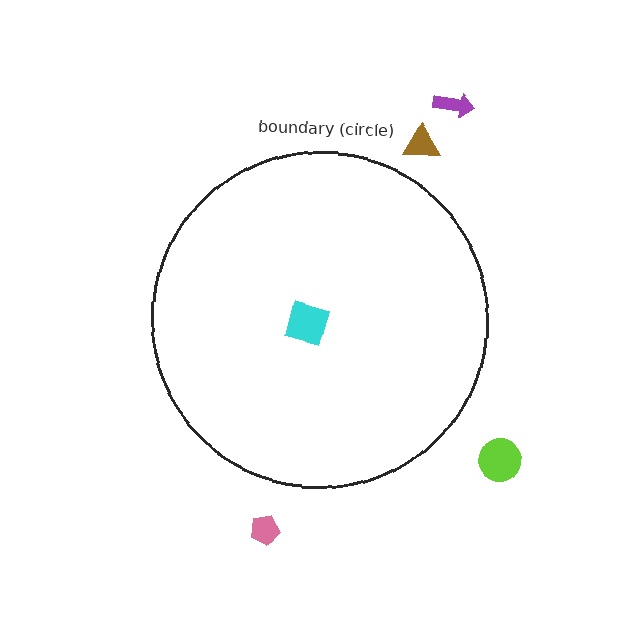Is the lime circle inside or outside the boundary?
Outside.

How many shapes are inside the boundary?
1 inside, 4 outside.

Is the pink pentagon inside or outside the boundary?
Outside.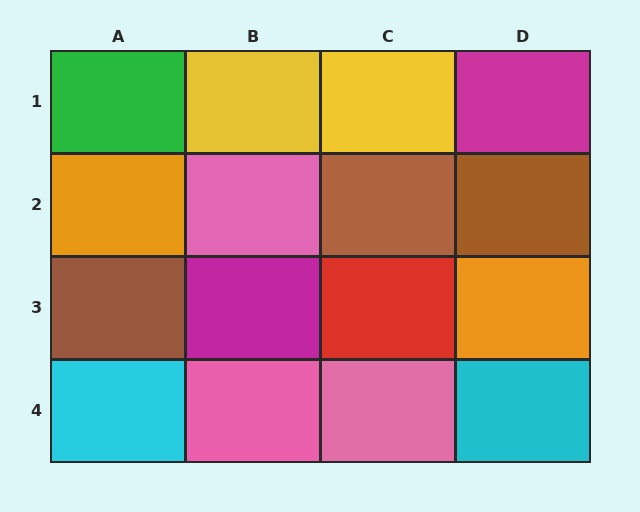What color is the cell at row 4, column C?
Pink.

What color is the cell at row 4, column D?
Cyan.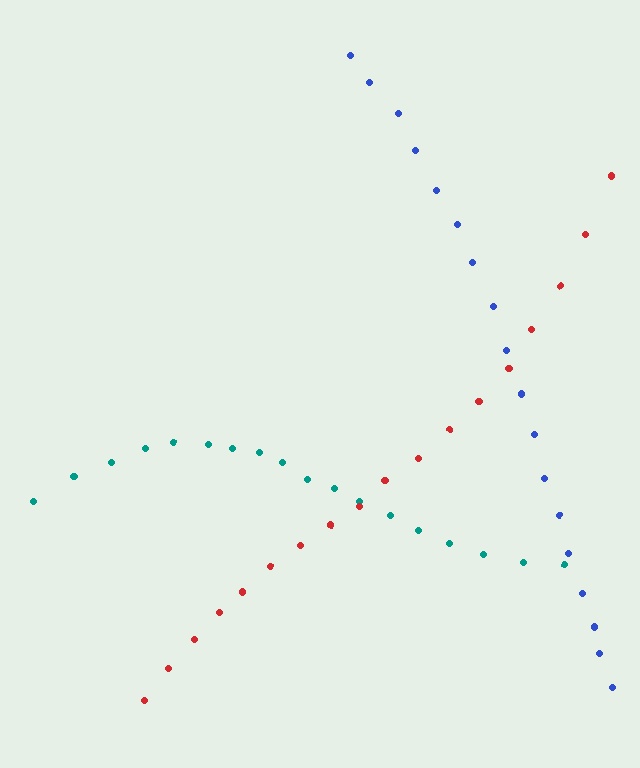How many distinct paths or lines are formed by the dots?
There are 3 distinct paths.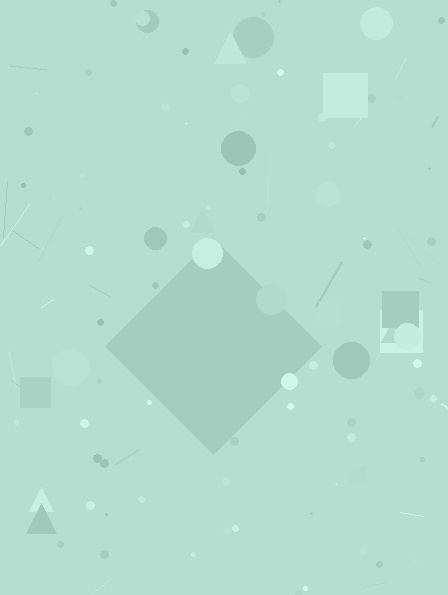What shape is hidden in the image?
A diamond is hidden in the image.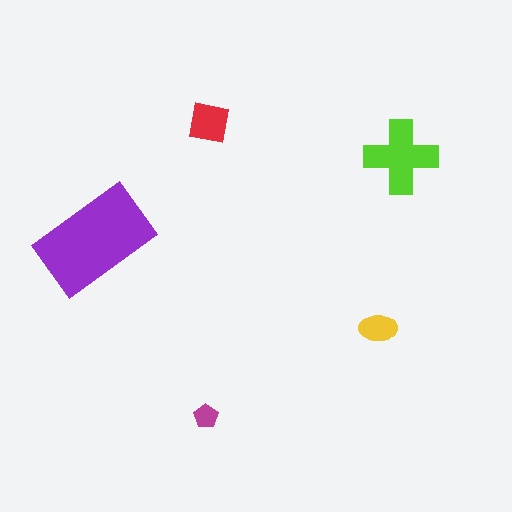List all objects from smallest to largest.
The magenta pentagon, the yellow ellipse, the red square, the lime cross, the purple rectangle.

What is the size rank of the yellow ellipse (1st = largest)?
4th.